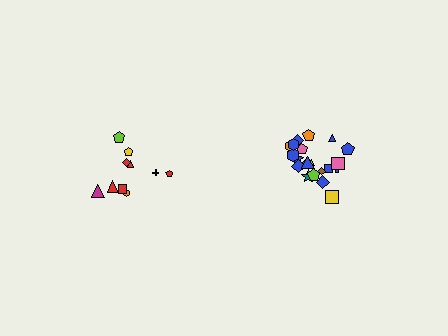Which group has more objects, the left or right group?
The right group.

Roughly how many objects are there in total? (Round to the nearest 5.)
Roughly 30 objects in total.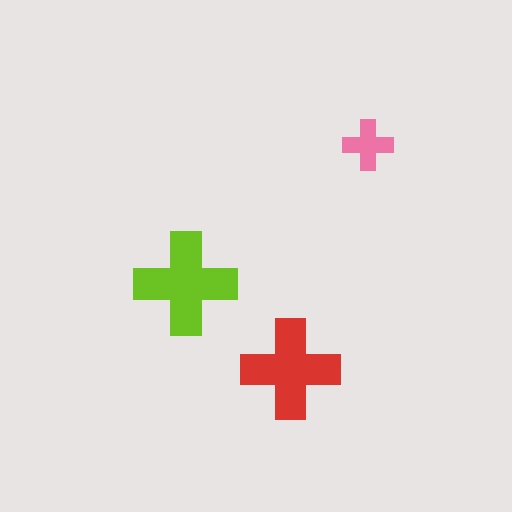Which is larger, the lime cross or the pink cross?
The lime one.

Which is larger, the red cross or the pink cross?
The red one.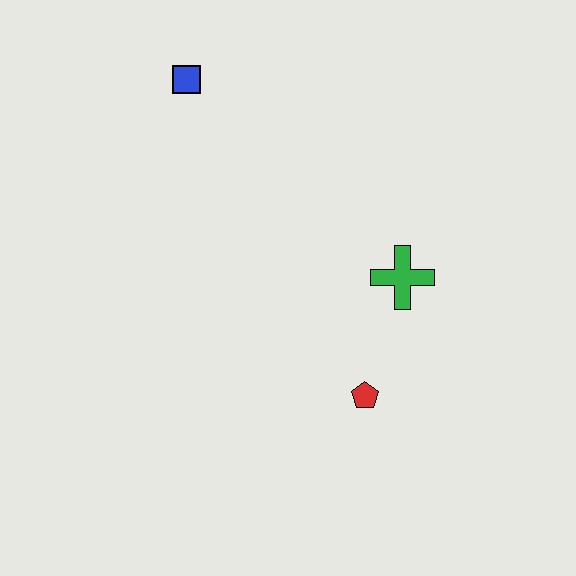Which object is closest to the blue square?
The green cross is closest to the blue square.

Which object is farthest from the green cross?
The blue square is farthest from the green cross.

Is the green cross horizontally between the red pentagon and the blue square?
No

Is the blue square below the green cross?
No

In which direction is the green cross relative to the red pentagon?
The green cross is above the red pentagon.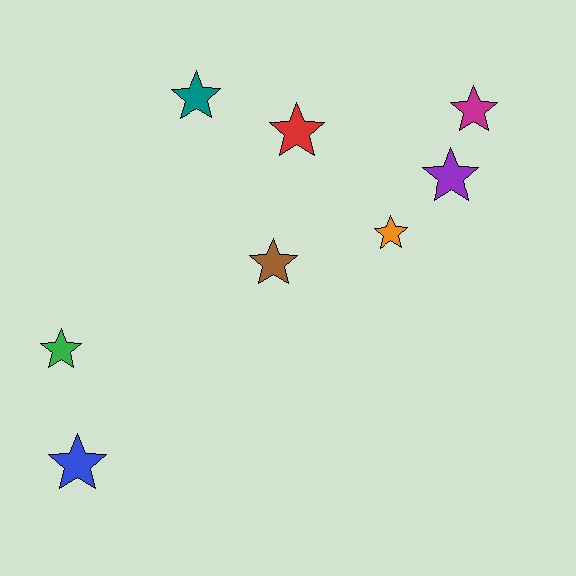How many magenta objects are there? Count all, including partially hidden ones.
There is 1 magenta object.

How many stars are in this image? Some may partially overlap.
There are 8 stars.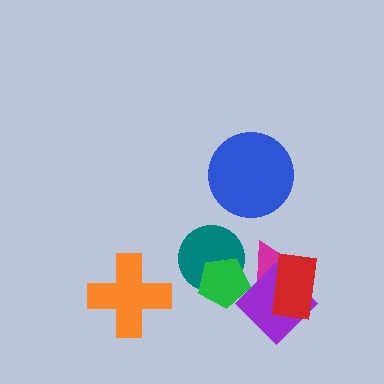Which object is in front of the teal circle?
The green pentagon is in front of the teal circle.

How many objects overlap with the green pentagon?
3 objects overlap with the green pentagon.